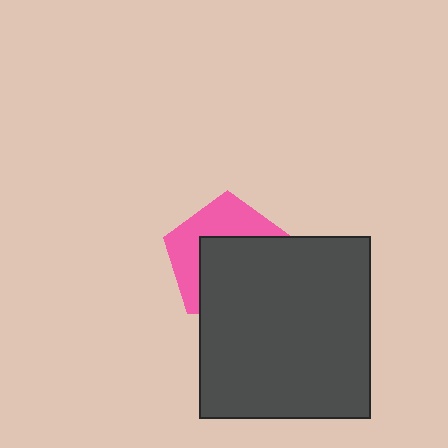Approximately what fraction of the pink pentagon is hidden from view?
Roughly 57% of the pink pentagon is hidden behind the dark gray rectangle.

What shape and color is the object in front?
The object in front is a dark gray rectangle.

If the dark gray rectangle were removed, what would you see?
You would see the complete pink pentagon.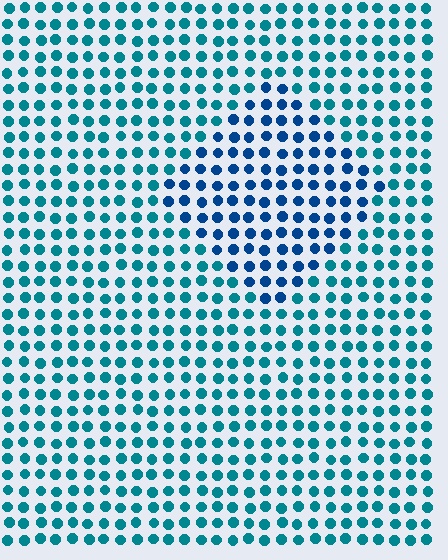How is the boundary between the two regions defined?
The boundary is defined purely by a slight shift in hue (about 28 degrees). Spacing, size, and orientation are identical on both sides.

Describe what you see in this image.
The image is filled with small teal elements in a uniform arrangement. A diamond-shaped region is visible where the elements are tinted to a slightly different hue, forming a subtle color boundary.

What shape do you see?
I see a diamond.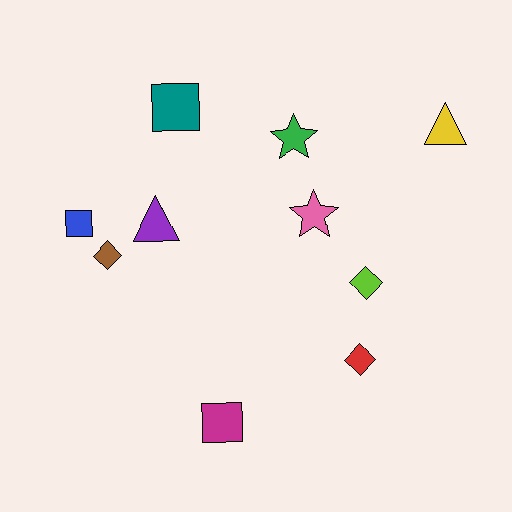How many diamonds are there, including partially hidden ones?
There are 3 diamonds.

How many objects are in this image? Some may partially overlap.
There are 10 objects.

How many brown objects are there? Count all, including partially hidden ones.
There is 1 brown object.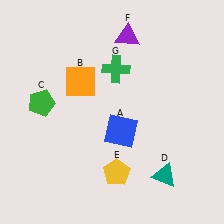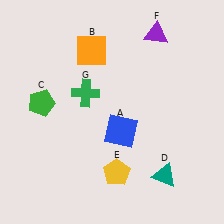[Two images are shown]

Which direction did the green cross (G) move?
The green cross (G) moved left.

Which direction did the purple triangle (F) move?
The purple triangle (F) moved right.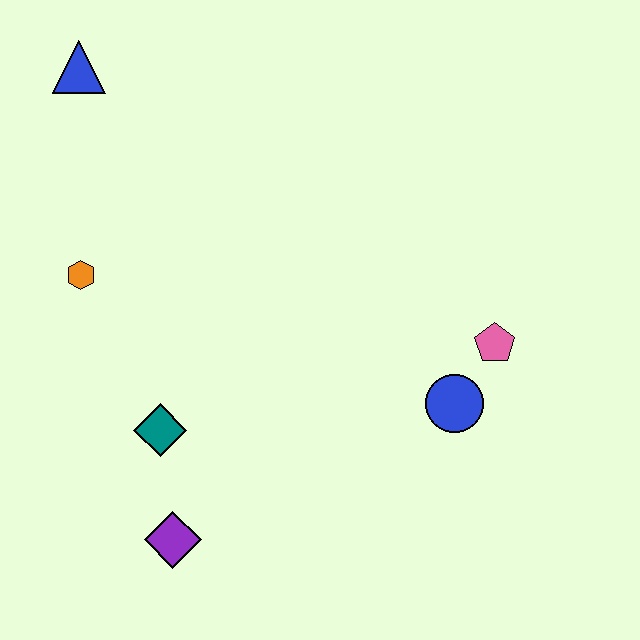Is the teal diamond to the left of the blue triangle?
No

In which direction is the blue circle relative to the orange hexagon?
The blue circle is to the right of the orange hexagon.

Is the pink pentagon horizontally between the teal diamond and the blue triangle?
No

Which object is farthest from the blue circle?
The blue triangle is farthest from the blue circle.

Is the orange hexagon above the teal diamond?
Yes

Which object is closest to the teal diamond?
The purple diamond is closest to the teal diamond.